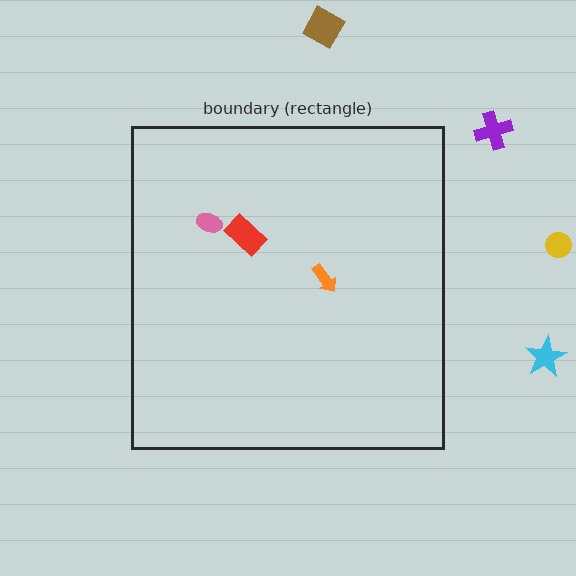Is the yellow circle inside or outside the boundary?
Outside.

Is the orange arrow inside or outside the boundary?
Inside.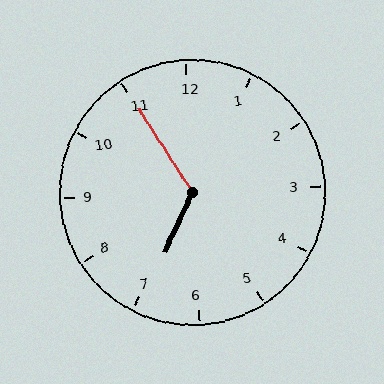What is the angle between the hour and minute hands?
Approximately 122 degrees.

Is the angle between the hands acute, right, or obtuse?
It is obtuse.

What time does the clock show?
6:55.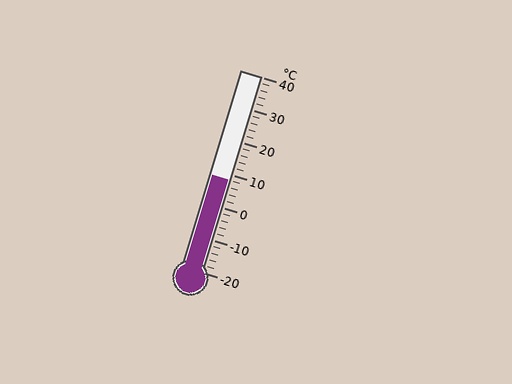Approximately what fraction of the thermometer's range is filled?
The thermometer is filled to approximately 45% of its range.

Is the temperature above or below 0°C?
The temperature is above 0°C.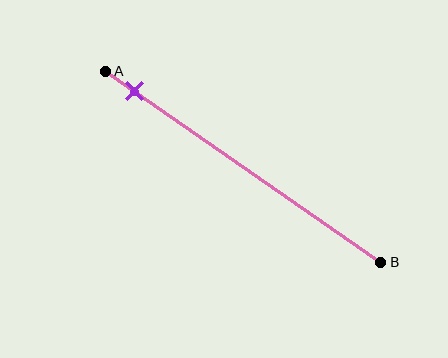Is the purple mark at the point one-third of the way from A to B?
No, the mark is at about 10% from A, not at the 33% one-third point.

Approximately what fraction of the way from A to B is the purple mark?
The purple mark is approximately 10% of the way from A to B.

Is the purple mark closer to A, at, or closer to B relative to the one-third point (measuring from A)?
The purple mark is closer to point A than the one-third point of segment AB.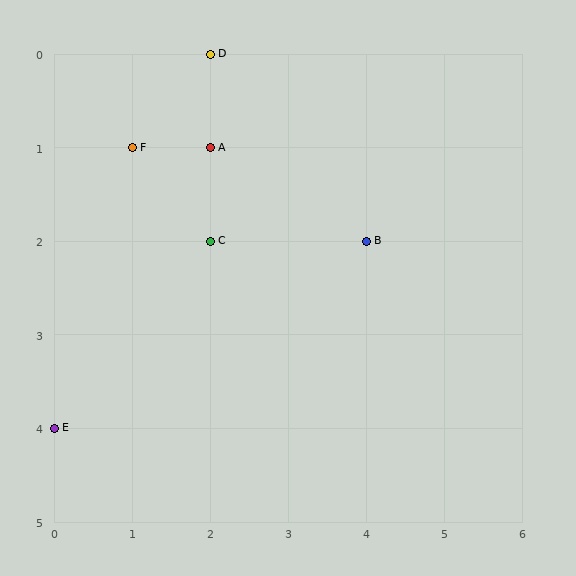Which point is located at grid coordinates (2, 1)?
Point A is at (2, 1).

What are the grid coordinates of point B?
Point B is at grid coordinates (4, 2).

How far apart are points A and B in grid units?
Points A and B are 2 columns and 1 row apart (about 2.2 grid units diagonally).